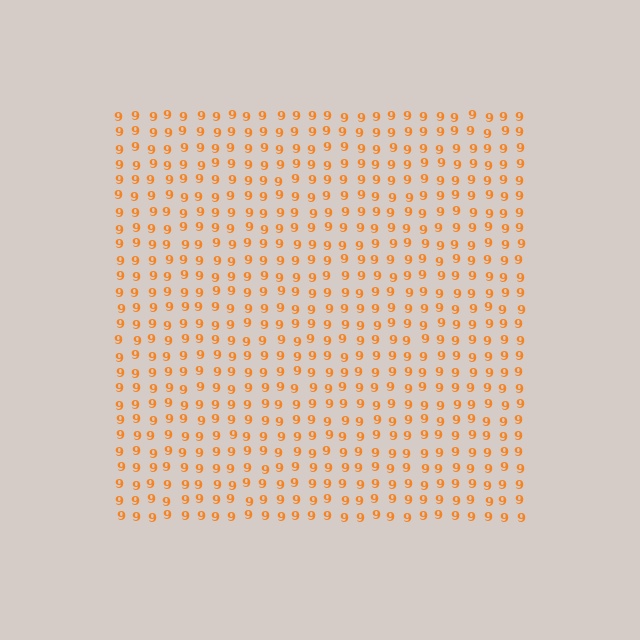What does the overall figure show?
The overall figure shows a square.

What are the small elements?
The small elements are digit 9's.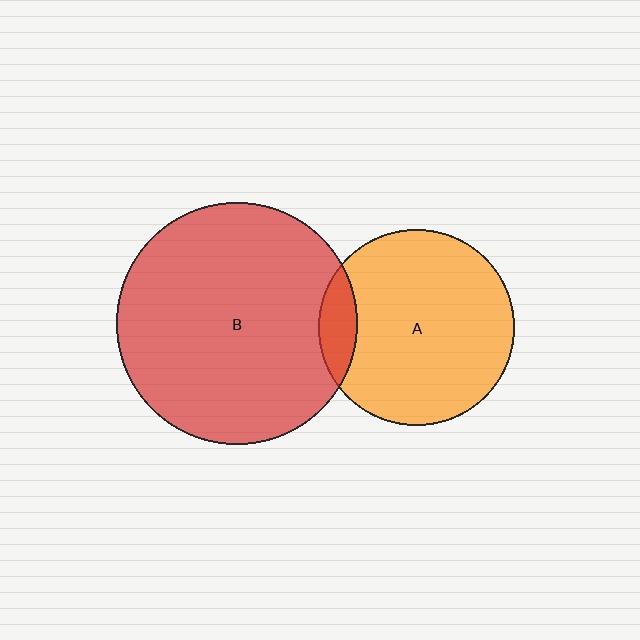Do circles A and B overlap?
Yes.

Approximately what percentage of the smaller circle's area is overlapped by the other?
Approximately 10%.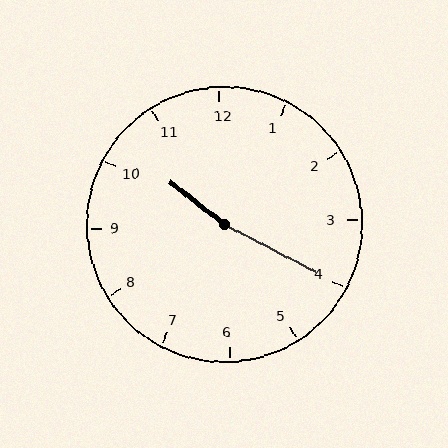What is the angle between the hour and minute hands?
Approximately 170 degrees.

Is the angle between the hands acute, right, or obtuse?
It is obtuse.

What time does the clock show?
10:20.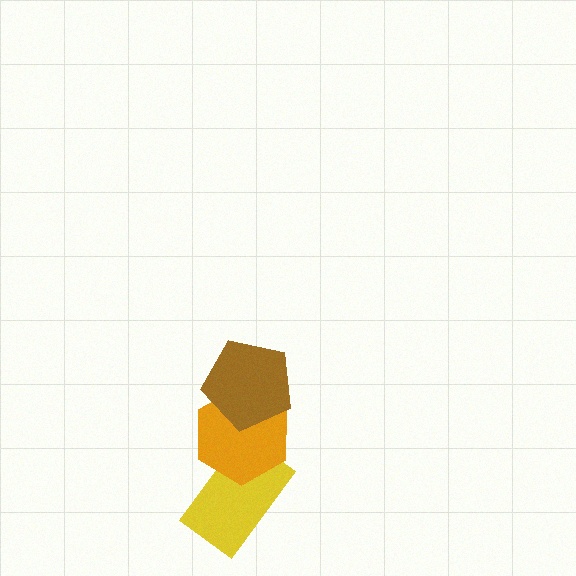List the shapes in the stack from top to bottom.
From top to bottom: the brown pentagon, the orange hexagon, the yellow rectangle.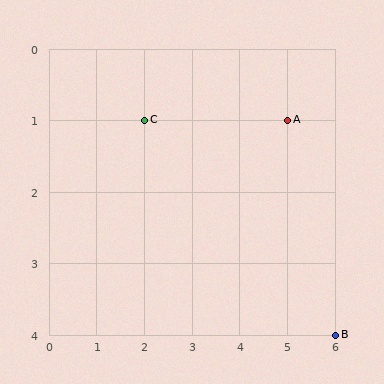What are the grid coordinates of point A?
Point A is at grid coordinates (5, 1).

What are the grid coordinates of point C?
Point C is at grid coordinates (2, 1).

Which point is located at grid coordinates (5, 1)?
Point A is at (5, 1).